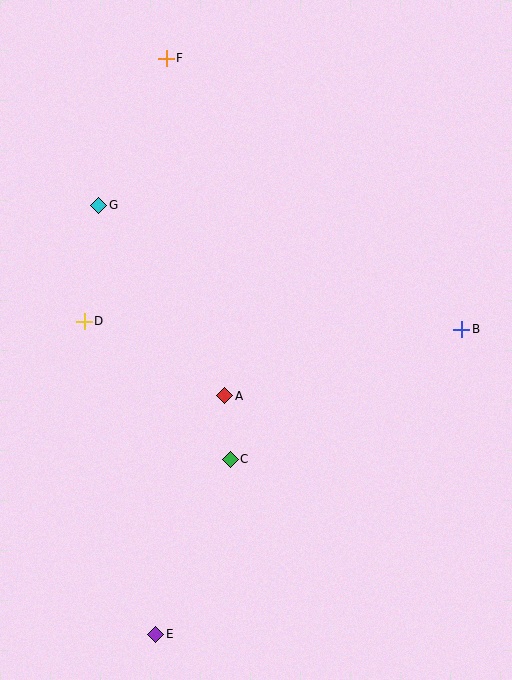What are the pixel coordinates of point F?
Point F is at (166, 58).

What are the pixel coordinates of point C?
Point C is at (230, 459).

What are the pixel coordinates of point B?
Point B is at (462, 329).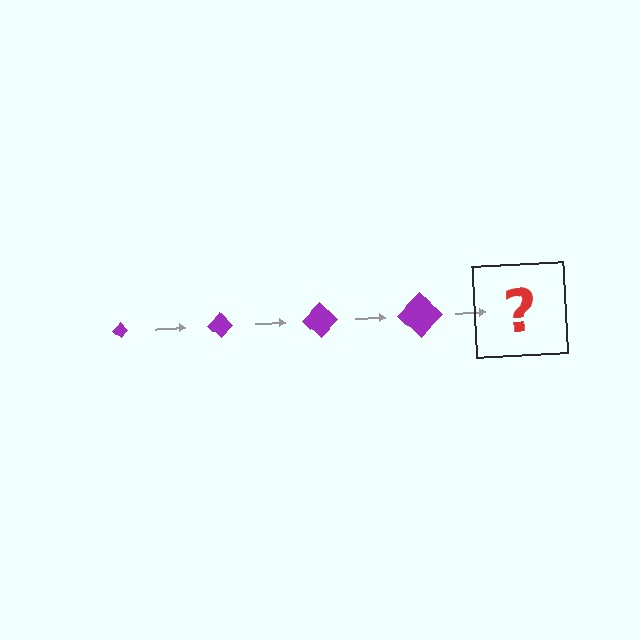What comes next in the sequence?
The next element should be a purple diamond, larger than the previous one.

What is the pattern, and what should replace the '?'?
The pattern is that the diamond gets progressively larger each step. The '?' should be a purple diamond, larger than the previous one.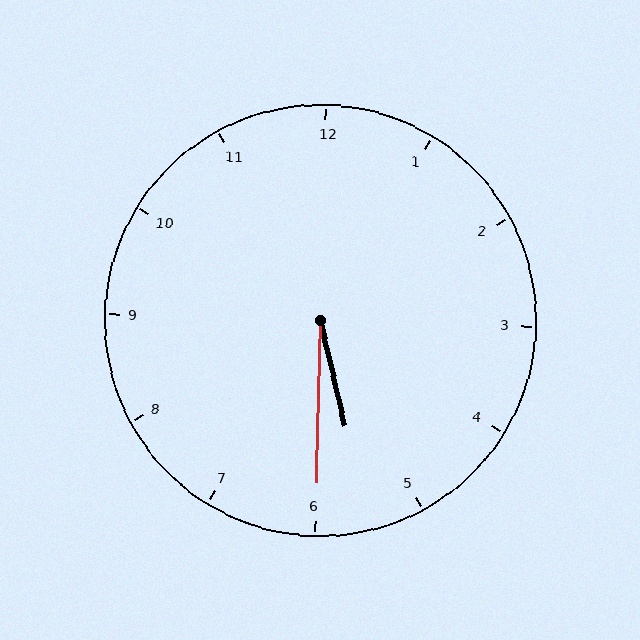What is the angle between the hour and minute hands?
Approximately 15 degrees.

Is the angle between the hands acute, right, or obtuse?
It is acute.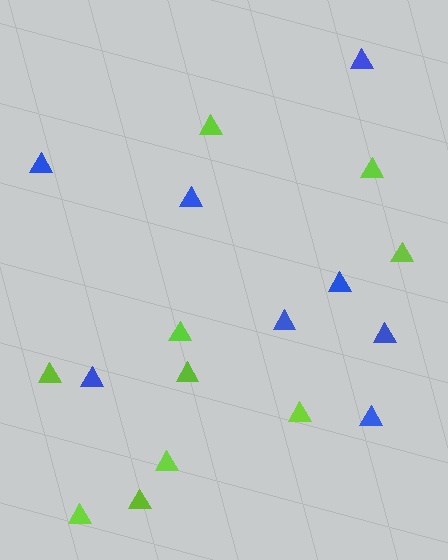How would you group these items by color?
There are 2 groups: one group of blue triangles (8) and one group of lime triangles (10).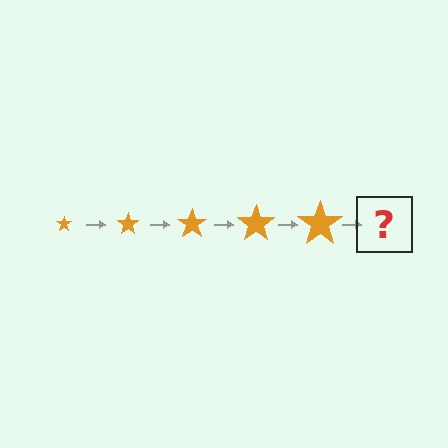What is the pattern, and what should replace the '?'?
The pattern is that the star gets progressively larger each step. The '?' should be an orange star, larger than the previous one.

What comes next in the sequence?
The next element should be an orange star, larger than the previous one.